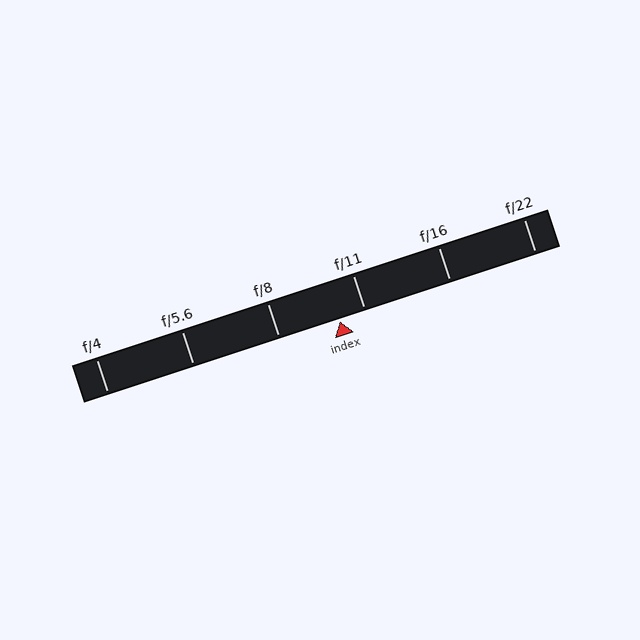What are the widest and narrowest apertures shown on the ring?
The widest aperture shown is f/4 and the narrowest is f/22.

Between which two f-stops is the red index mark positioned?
The index mark is between f/8 and f/11.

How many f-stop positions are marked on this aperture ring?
There are 6 f-stop positions marked.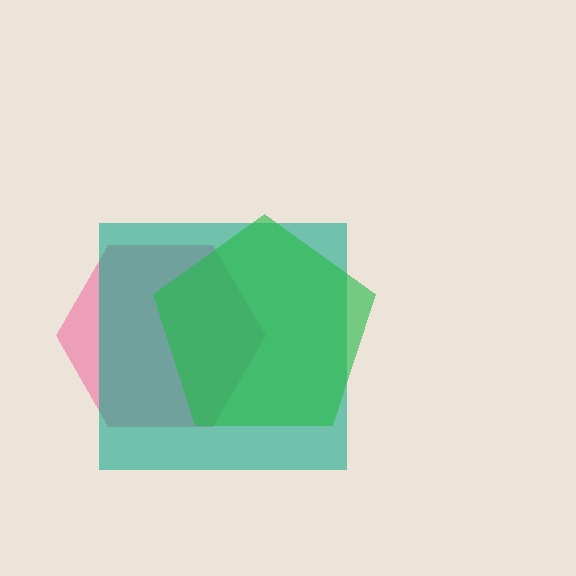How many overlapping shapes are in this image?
There are 3 overlapping shapes in the image.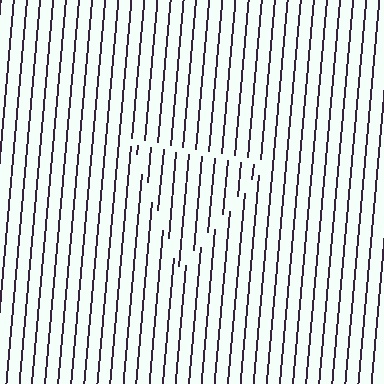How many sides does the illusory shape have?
3 sides — the line-ends trace a triangle.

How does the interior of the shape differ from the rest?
The interior of the shape contains the same grating, shifted by half a period — the contour is defined by the phase discontinuity where line-ends from the inner and outer gratings abut.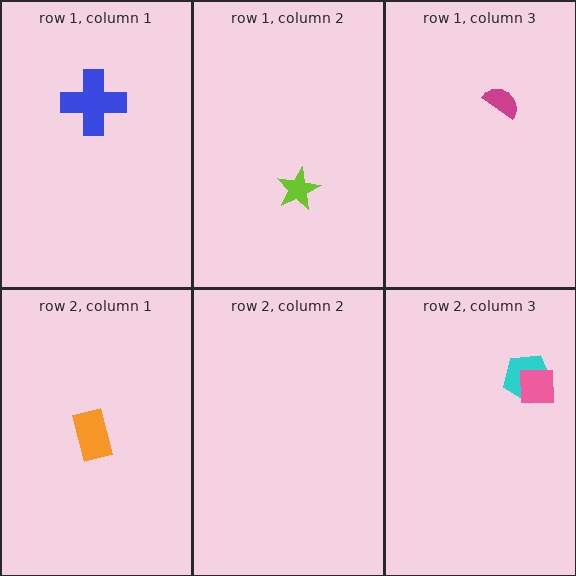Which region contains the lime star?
The row 1, column 2 region.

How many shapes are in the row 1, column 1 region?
1.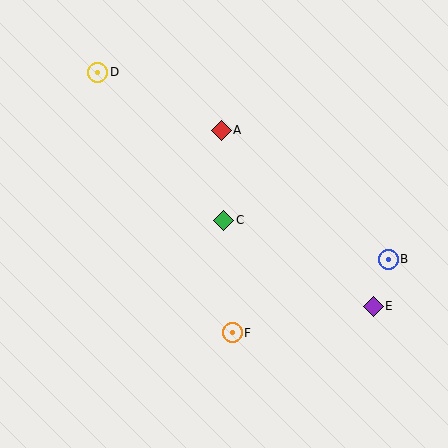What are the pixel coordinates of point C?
Point C is at (224, 220).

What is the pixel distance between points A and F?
The distance between A and F is 202 pixels.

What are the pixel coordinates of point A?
Point A is at (221, 130).